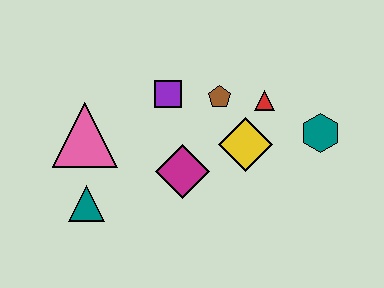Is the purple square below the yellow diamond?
No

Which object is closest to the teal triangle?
The pink triangle is closest to the teal triangle.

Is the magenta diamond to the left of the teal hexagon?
Yes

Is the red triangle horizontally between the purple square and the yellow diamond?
No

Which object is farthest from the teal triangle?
The teal hexagon is farthest from the teal triangle.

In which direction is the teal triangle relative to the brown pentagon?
The teal triangle is to the left of the brown pentagon.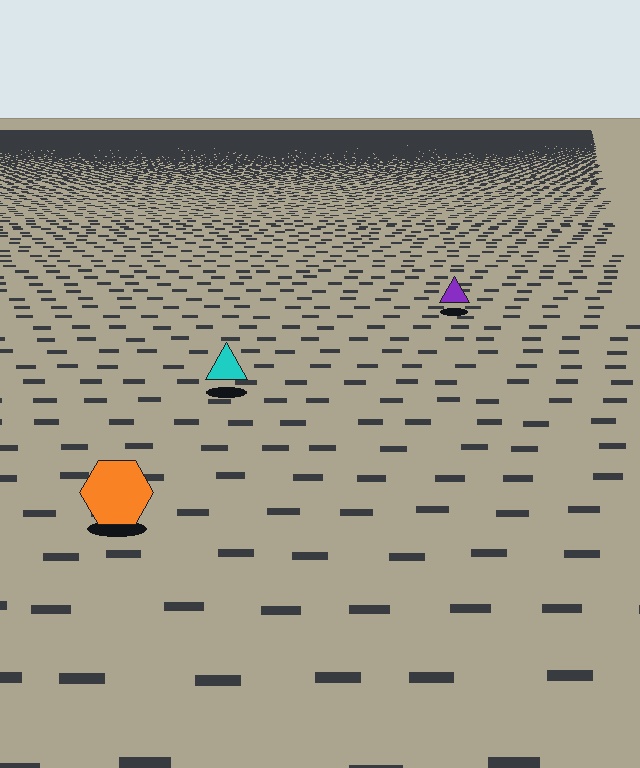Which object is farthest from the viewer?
The purple triangle is farthest from the viewer. It appears smaller and the ground texture around it is denser.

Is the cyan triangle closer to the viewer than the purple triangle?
Yes. The cyan triangle is closer — you can tell from the texture gradient: the ground texture is coarser near it.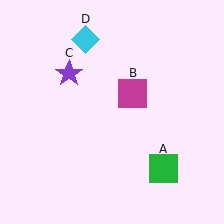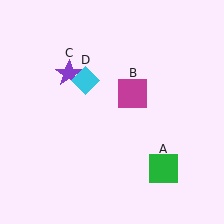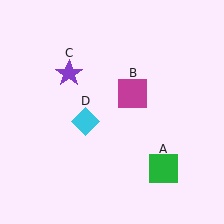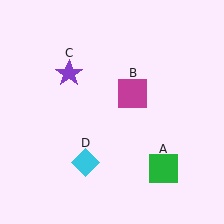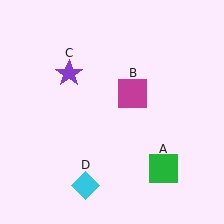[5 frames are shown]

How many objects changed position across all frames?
1 object changed position: cyan diamond (object D).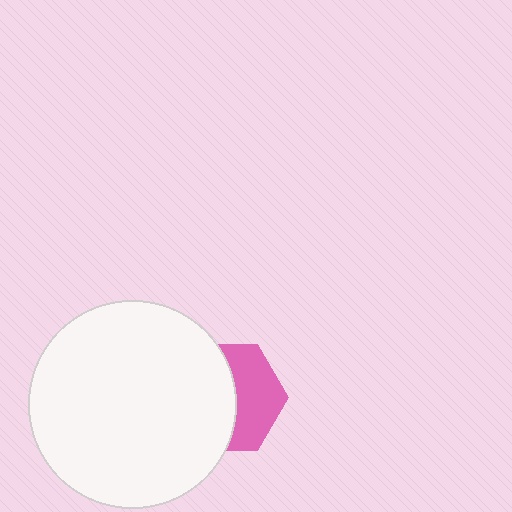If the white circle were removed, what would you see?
You would see the complete pink hexagon.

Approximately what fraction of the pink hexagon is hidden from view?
Roughly 55% of the pink hexagon is hidden behind the white circle.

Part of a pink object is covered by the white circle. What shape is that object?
It is a hexagon.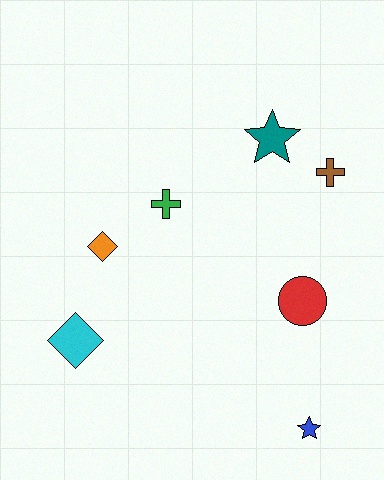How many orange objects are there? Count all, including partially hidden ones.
There is 1 orange object.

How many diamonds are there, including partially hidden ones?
There are 2 diamonds.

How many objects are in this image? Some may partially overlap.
There are 7 objects.